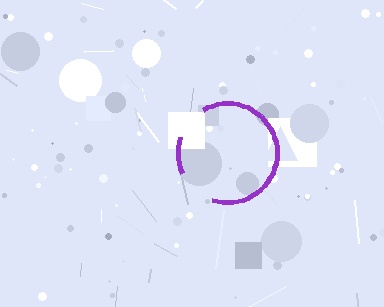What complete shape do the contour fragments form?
The contour fragments form a circle.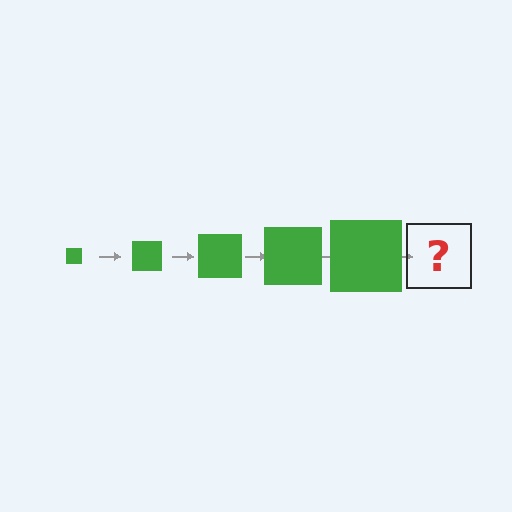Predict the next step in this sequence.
The next step is a green square, larger than the previous one.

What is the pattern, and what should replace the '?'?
The pattern is that the square gets progressively larger each step. The '?' should be a green square, larger than the previous one.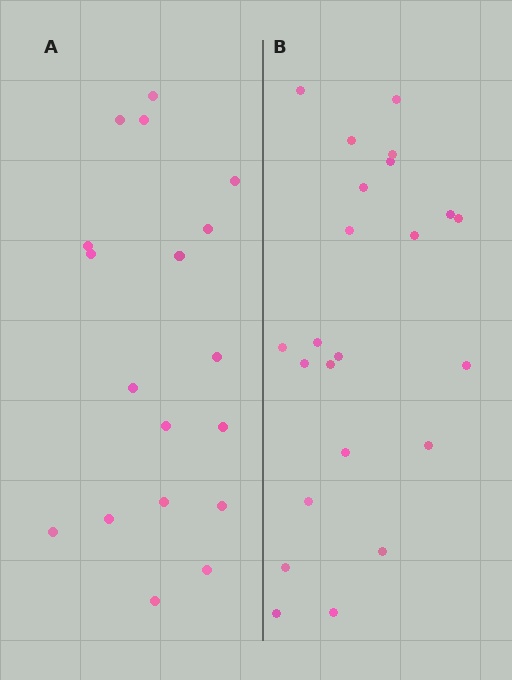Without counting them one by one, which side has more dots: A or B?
Region B (the right region) has more dots.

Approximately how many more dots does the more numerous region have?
Region B has about 5 more dots than region A.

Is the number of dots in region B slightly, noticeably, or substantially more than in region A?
Region B has noticeably more, but not dramatically so. The ratio is roughly 1.3 to 1.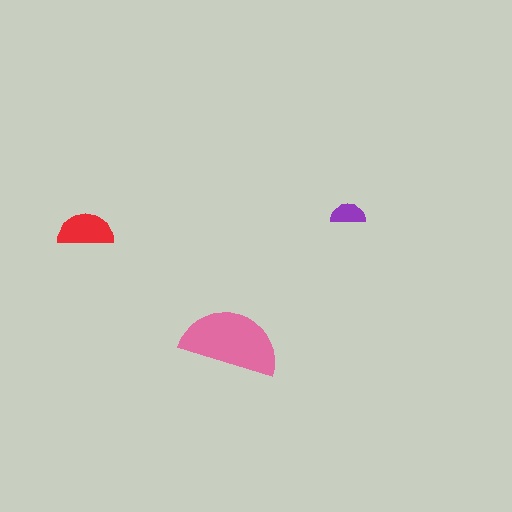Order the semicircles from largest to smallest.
the pink one, the red one, the purple one.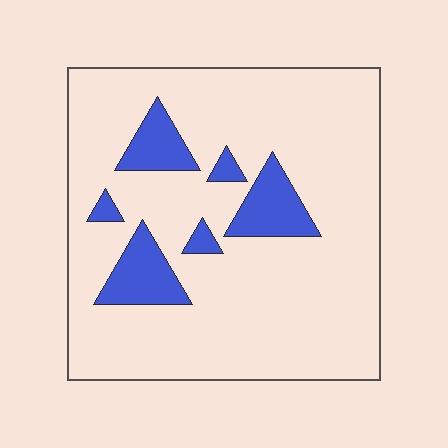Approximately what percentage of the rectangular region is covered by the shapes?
Approximately 15%.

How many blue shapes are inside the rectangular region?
6.